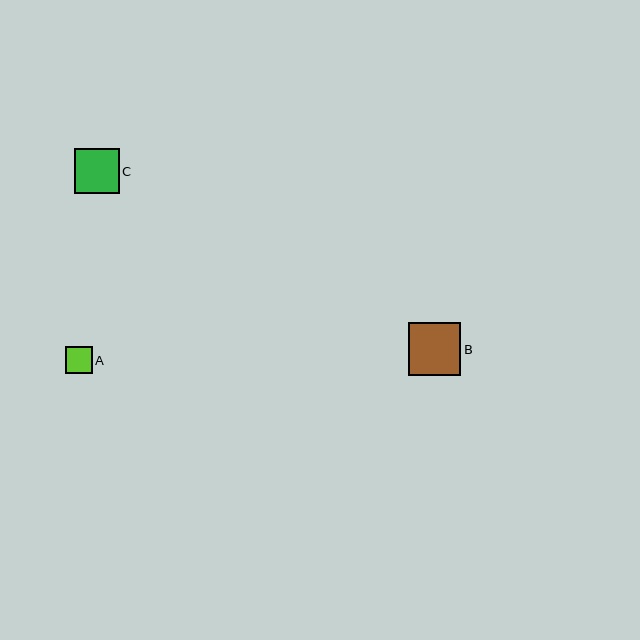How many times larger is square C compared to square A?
Square C is approximately 1.7 times the size of square A.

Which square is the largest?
Square B is the largest with a size of approximately 52 pixels.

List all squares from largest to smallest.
From largest to smallest: B, C, A.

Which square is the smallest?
Square A is the smallest with a size of approximately 27 pixels.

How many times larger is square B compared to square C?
Square B is approximately 1.2 times the size of square C.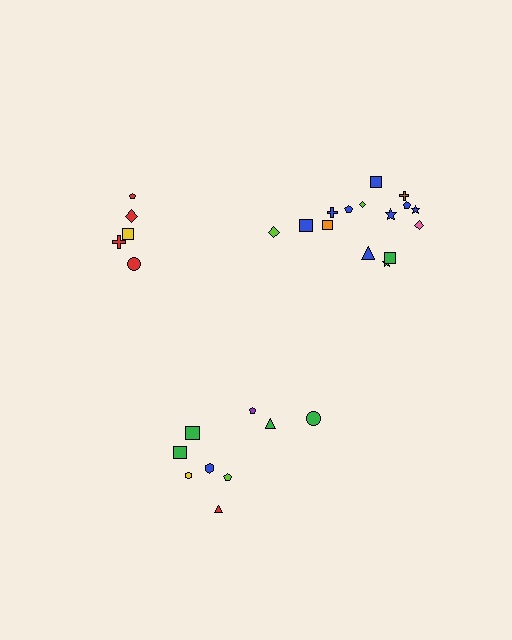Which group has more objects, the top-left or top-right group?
The top-right group.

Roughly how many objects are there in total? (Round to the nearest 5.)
Roughly 30 objects in total.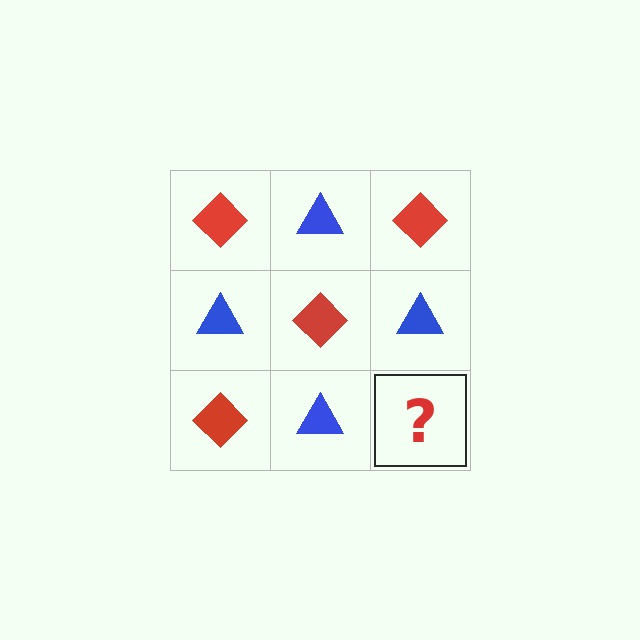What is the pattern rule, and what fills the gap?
The rule is that it alternates red diamond and blue triangle in a checkerboard pattern. The gap should be filled with a red diamond.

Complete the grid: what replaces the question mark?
The question mark should be replaced with a red diamond.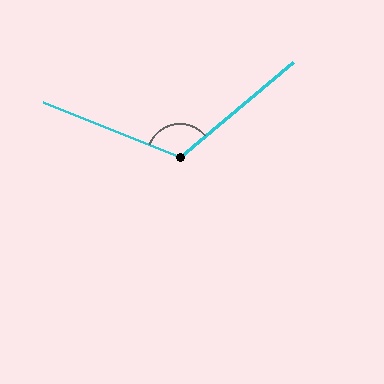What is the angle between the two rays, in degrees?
Approximately 118 degrees.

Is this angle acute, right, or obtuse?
It is obtuse.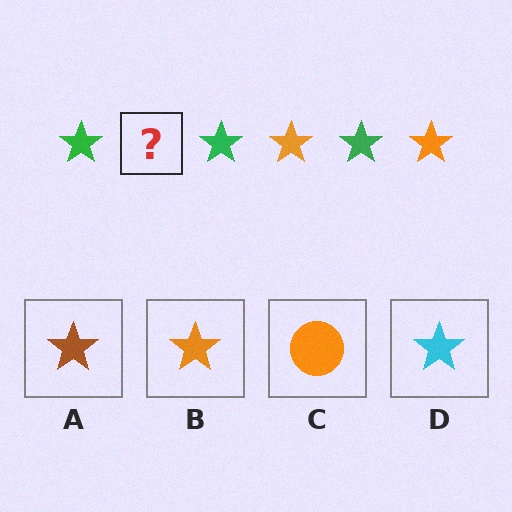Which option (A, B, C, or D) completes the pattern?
B.